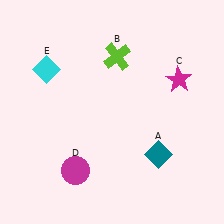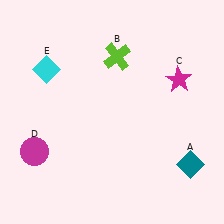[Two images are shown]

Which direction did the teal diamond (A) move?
The teal diamond (A) moved right.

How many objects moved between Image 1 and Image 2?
2 objects moved between the two images.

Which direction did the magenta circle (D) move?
The magenta circle (D) moved left.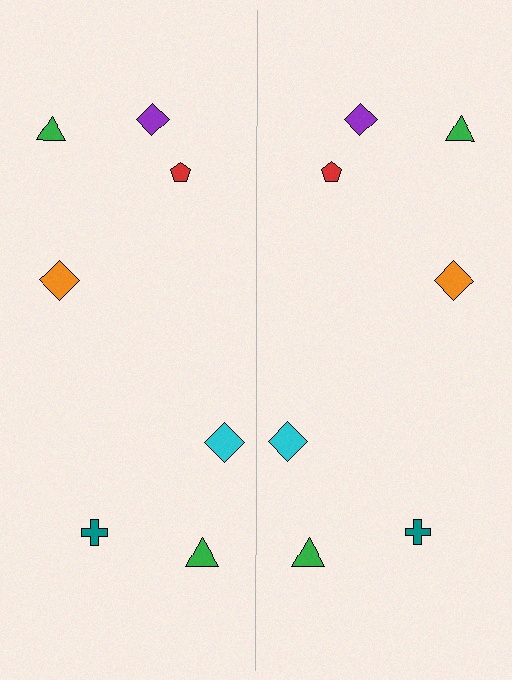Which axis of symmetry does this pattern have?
The pattern has a vertical axis of symmetry running through the center of the image.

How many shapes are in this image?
There are 14 shapes in this image.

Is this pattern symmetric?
Yes, this pattern has bilateral (reflection) symmetry.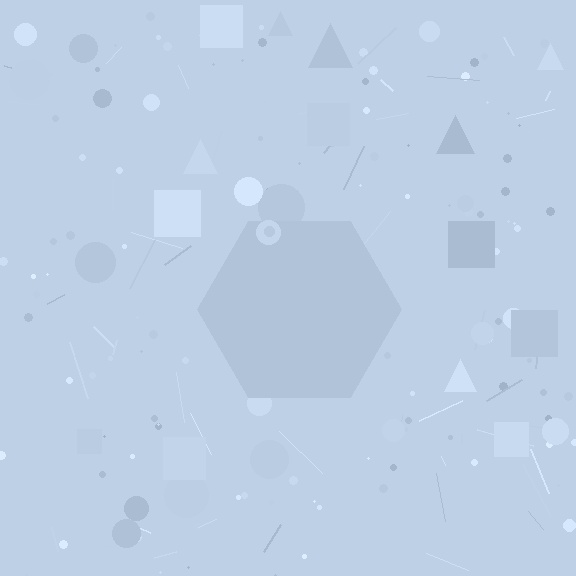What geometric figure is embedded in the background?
A hexagon is embedded in the background.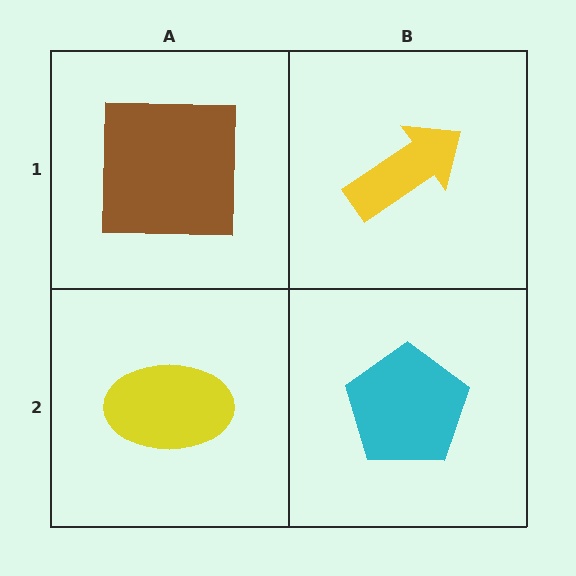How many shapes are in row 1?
2 shapes.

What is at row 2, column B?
A cyan pentagon.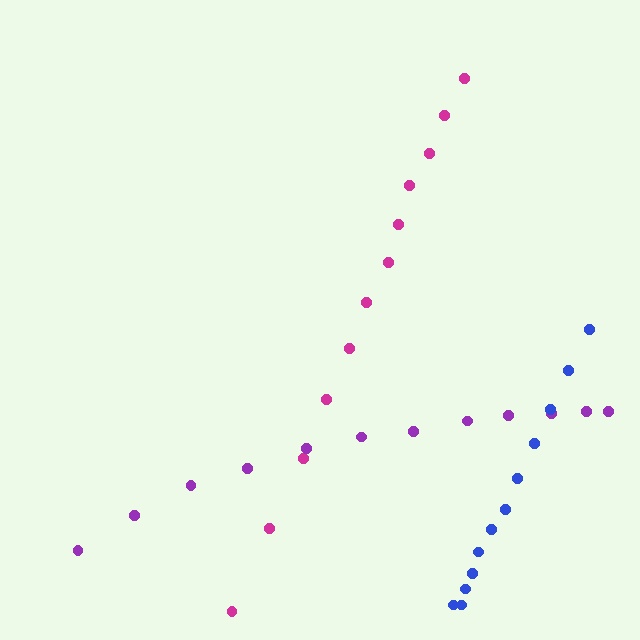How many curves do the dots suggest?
There are 3 distinct paths.